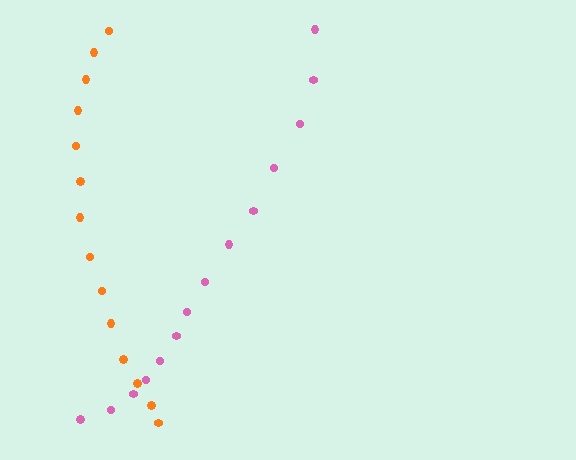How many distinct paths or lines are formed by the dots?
There are 2 distinct paths.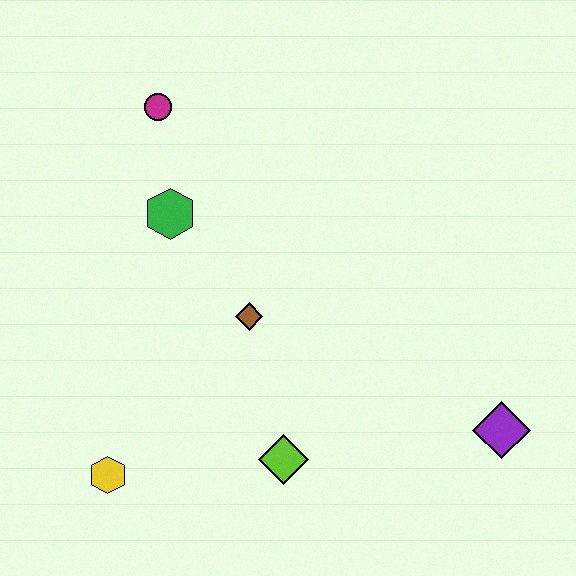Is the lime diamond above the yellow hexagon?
Yes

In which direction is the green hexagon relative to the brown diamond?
The green hexagon is above the brown diamond.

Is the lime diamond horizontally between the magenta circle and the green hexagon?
No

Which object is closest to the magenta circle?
The green hexagon is closest to the magenta circle.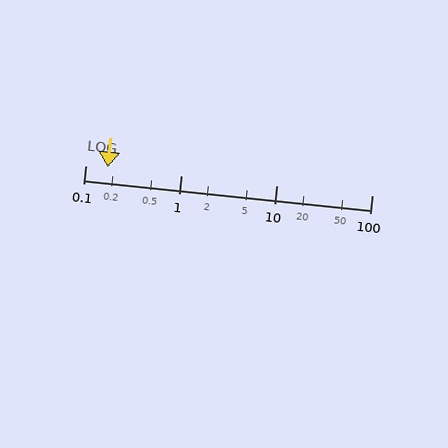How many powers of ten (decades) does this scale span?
The scale spans 3 decades, from 0.1 to 100.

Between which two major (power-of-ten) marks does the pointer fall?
The pointer is between 0.1 and 1.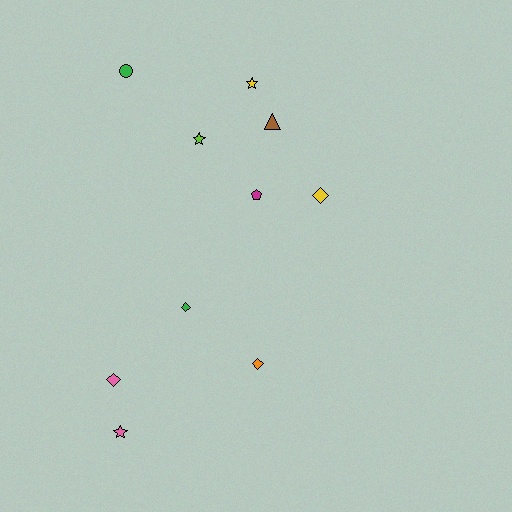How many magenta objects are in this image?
There is 1 magenta object.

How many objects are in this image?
There are 10 objects.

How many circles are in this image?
There is 1 circle.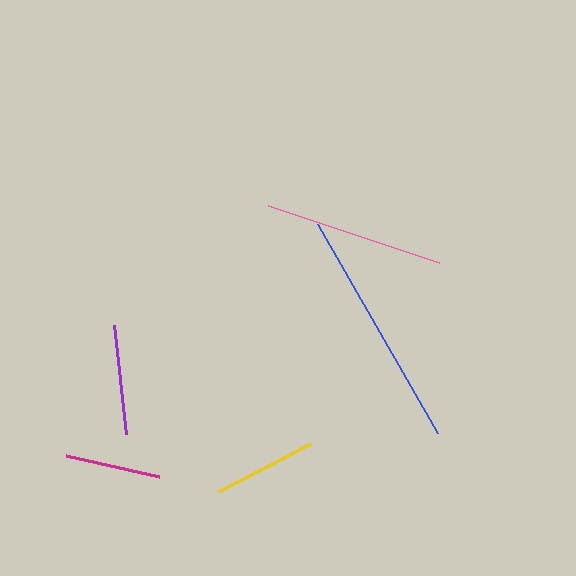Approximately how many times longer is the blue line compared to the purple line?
The blue line is approximately 2.2 times the length of the purple line.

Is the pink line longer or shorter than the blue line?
The blue line is longer than the pink line.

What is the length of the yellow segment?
The yellow segment is approximately 104 pixels long.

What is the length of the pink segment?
The pink segment is approximately 180 pixels long.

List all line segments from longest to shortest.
From longest to shortest: blue, pink, purple, yellow, magenta.